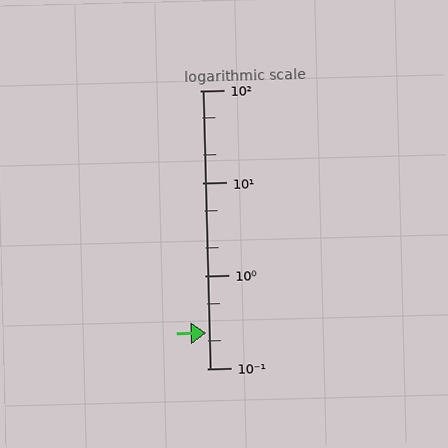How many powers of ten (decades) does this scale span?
The scale spans 3 decades, from 0.1 to 100.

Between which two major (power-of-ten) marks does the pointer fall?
The pointer is between 0.1 and 1.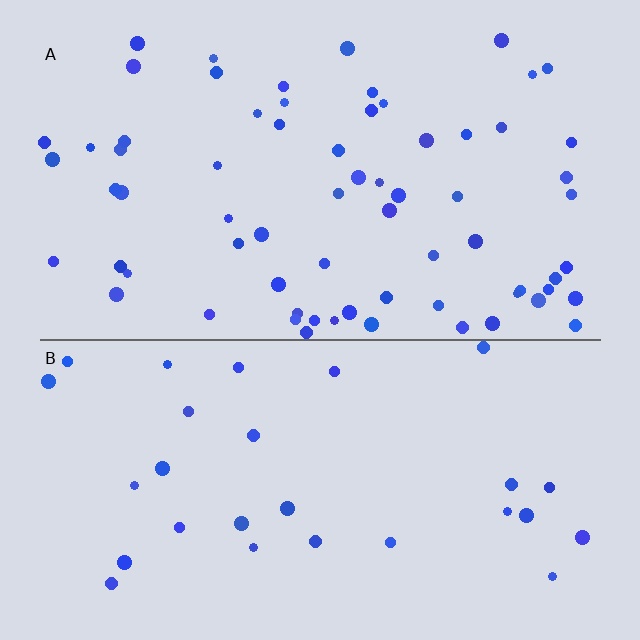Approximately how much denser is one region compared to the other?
Approximately 2.3× — region A over region B.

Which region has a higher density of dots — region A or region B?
A (the top).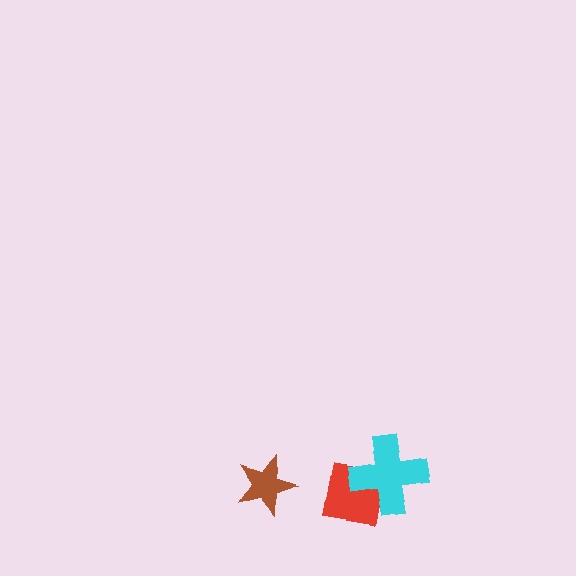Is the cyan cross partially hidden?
No, no other shape covers it.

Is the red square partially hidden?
Yes, it is partially covered by another shape.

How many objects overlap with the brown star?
0 objects overlap with the brown star.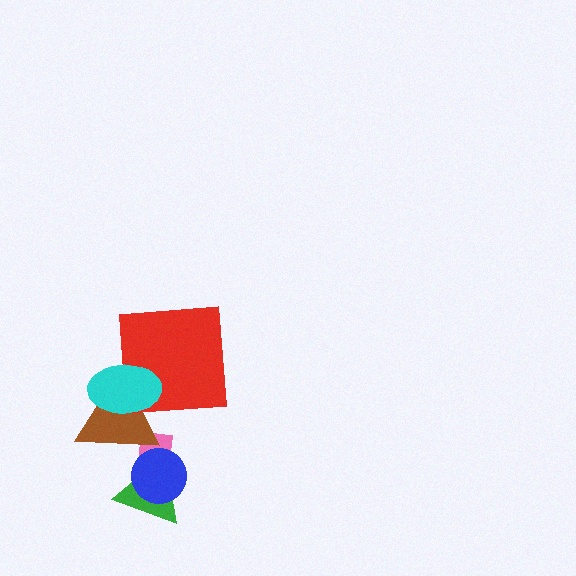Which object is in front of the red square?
The cyan ellipse is in front of the red square.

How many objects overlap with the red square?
2 objects overlap with the red square.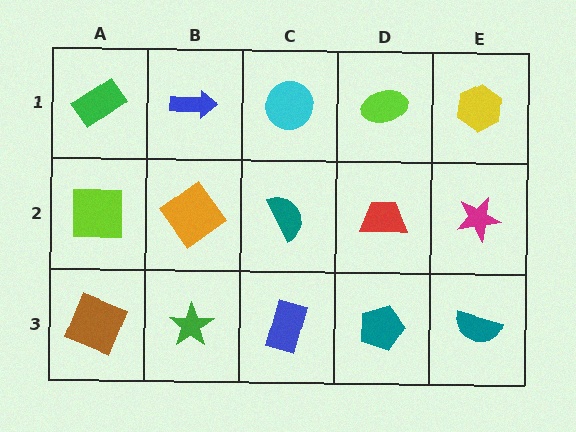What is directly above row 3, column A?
A lime square.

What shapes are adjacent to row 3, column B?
An orange diamond (row 2, column B), a brown square (row 3, column A), a blue rectangle (row 3, column C).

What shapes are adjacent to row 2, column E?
A yellow hexagon (row 1, column E), a teal semicircle (row 3, column E), a red trapezoid (row 2, column D).